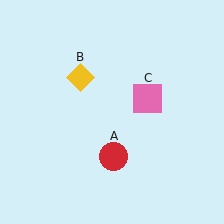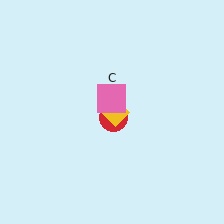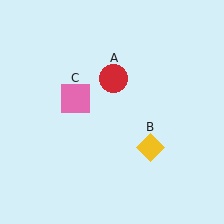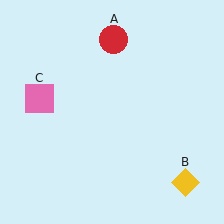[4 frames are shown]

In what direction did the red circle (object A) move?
The red circle (object A) moved up.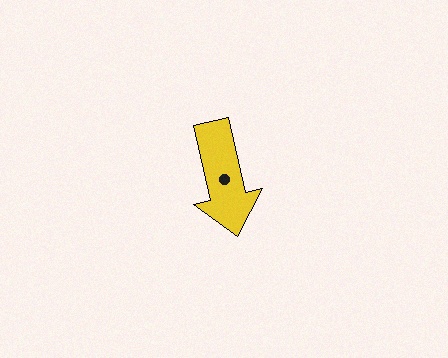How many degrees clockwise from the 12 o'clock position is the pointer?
Approximately 167 degrees.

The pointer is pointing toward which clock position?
Roughly 6 o'clock.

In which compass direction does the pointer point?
South.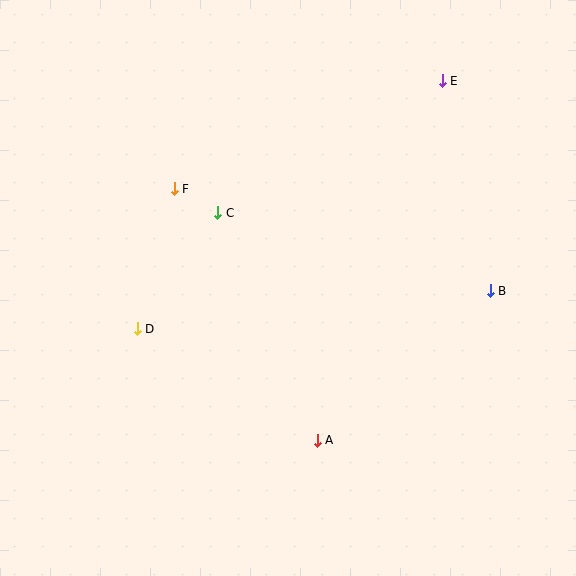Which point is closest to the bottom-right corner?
Point A is closest to the bottom-right corner.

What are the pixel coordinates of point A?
Point A is at (317, 440).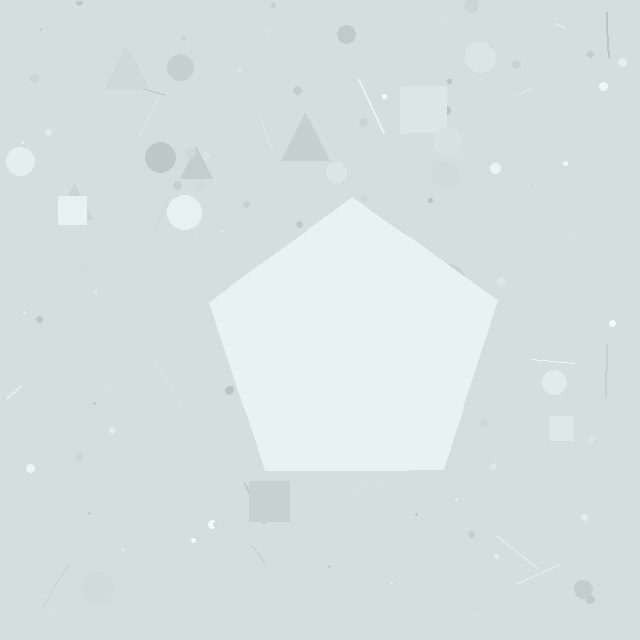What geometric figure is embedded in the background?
A pentagon is embedded in the background.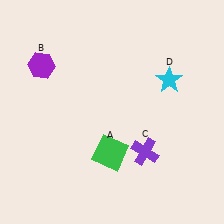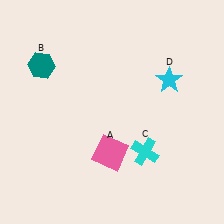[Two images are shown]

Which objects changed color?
A changed from green to pink. B changed from purple to teal. C changed from purple to cyan.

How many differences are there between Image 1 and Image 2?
There are 3 differences between the two images.